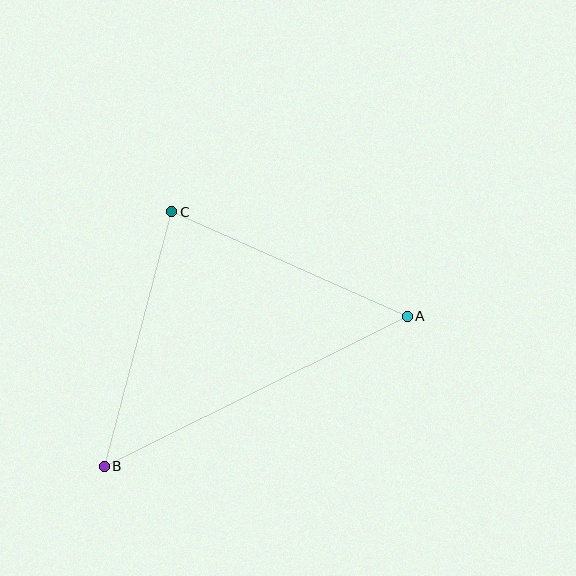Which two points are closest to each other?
Points A and C are closest to each other.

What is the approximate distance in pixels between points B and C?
The distance between B and C is approximately 263 pixels.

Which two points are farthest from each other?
Points A and B are farthest from each other.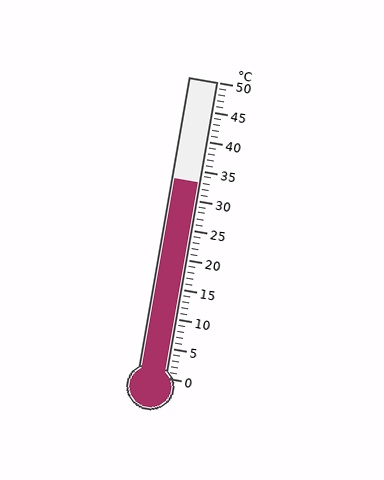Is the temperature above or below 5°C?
The temperature is above 5°C.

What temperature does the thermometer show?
The thermometer shows approximately 33°C.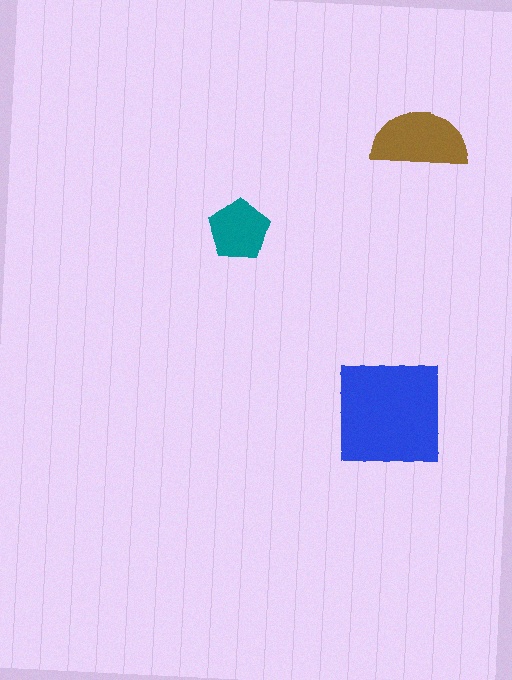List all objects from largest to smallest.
The blue square, the brown semicircle, the teal pentagon.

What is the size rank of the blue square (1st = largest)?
1st.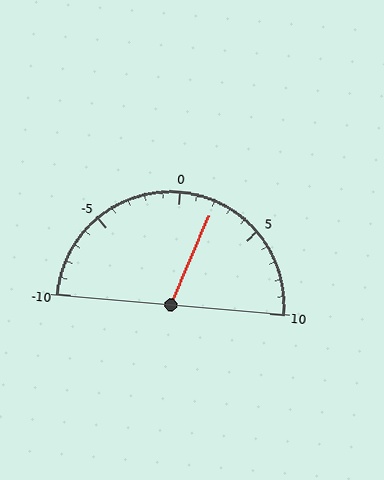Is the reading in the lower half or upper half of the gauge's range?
The reading is in the upper half of the range (-10 to 10).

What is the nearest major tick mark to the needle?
The nearest major tick mark is 0.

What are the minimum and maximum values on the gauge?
The gauge ranges from -10 to 10.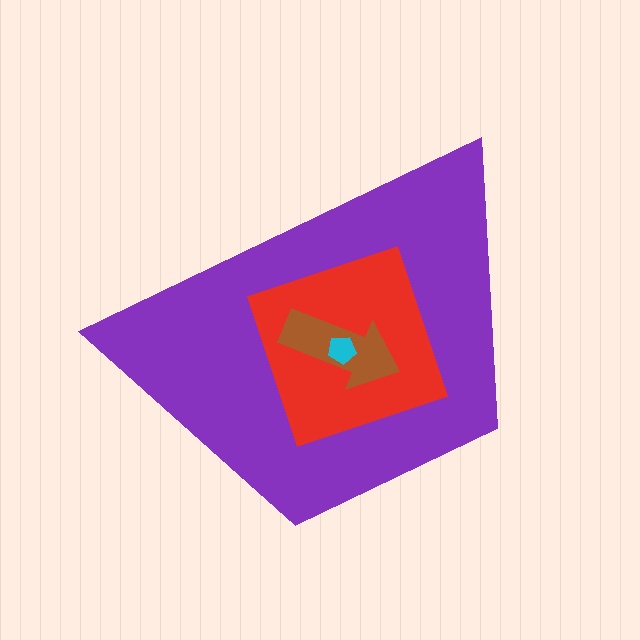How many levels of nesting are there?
4.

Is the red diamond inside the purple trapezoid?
Yes.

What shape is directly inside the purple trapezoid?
The red diamond.